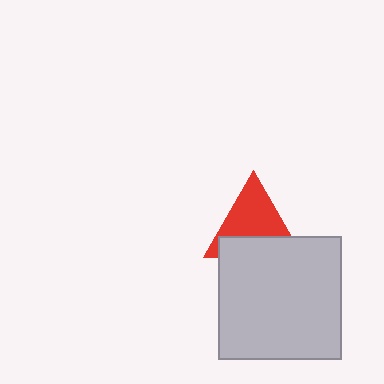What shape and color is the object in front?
The object in front is a light gray square.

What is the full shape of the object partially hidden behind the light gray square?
The partially hidden object is a red triangle.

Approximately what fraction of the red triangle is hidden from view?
Roughly 40% of the red triangle is hidden behind the light gray square.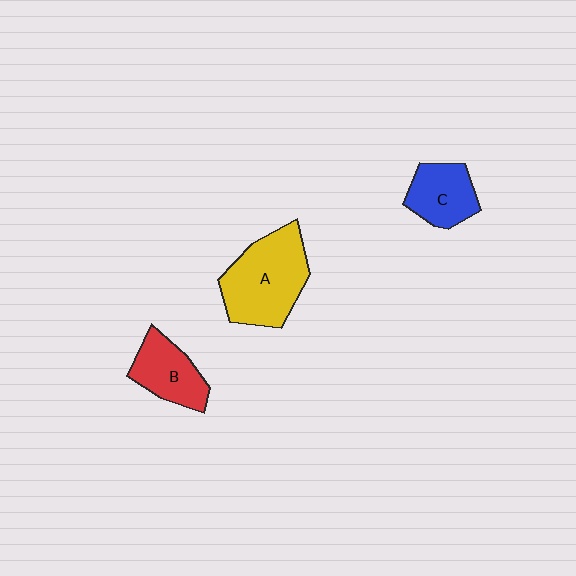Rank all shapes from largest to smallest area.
From largest to smallest: A (yellow), B (red), C (blue).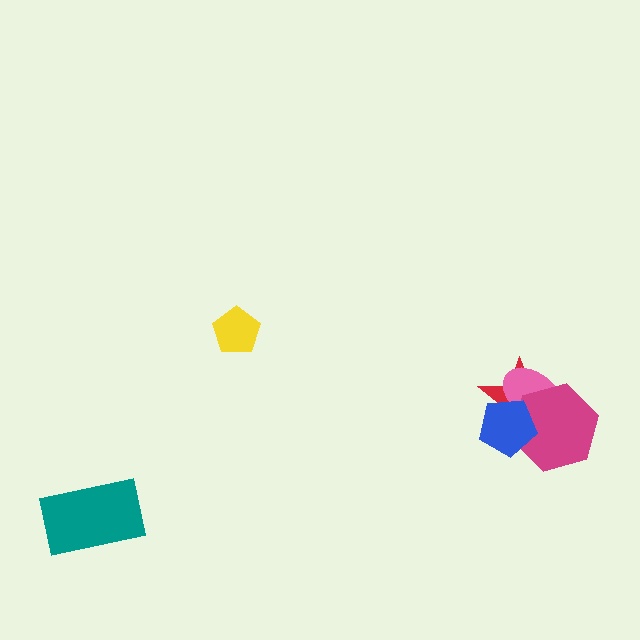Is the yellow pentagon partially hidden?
No, no other shape covers it.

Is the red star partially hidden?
Yes, it is partially covered by another shape.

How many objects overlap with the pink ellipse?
3 objects overlap with the pink ellipse.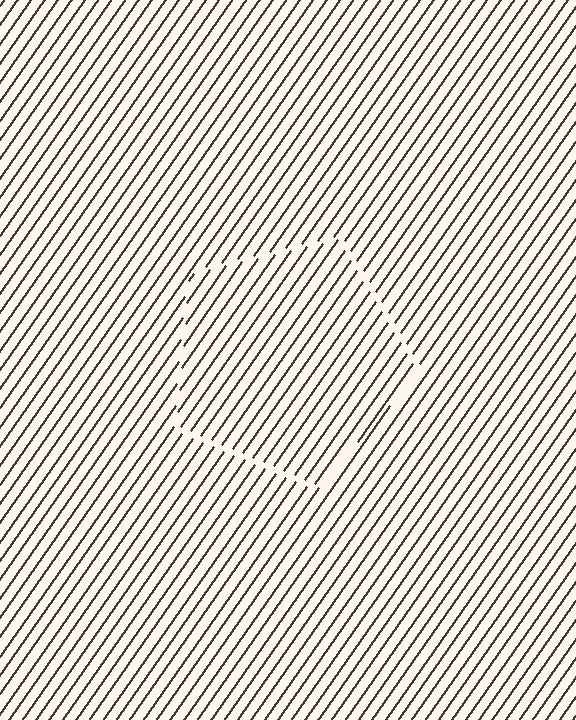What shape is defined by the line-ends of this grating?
An illusory pentagon. The interior of the shape contains the same grating, shifted by half a period — the contour is defined by the phase discontinuity where line-ends from the inner and outer gratings abut.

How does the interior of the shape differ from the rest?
The interior of the shape contains the same grating, shifted by half a period — the contour is defined by the phase discontinuity where line-ends from the inner and outer gratings abut.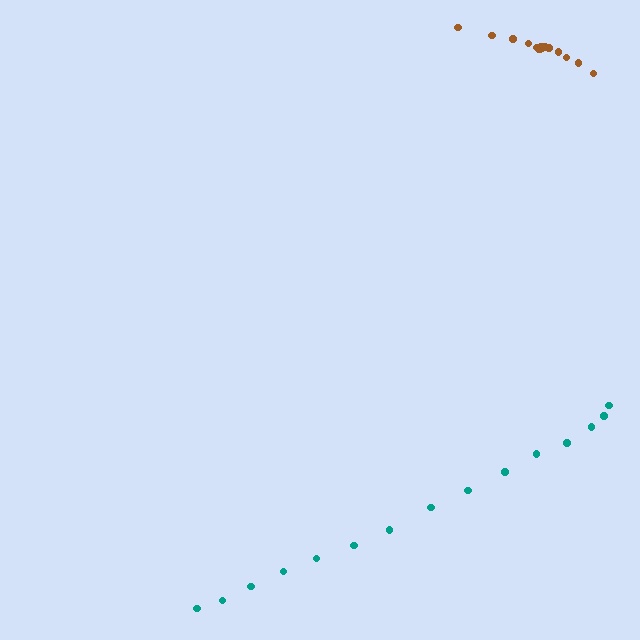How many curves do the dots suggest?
There are 2 distinct paths.